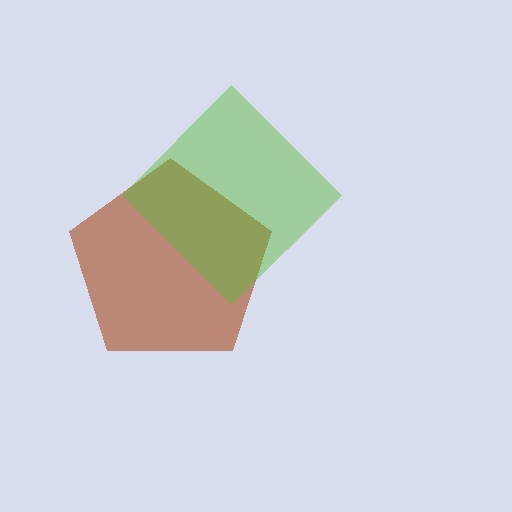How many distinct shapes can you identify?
There are 2 distinct shapes: a brown pentagon, a lime diamond.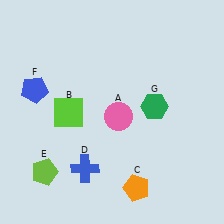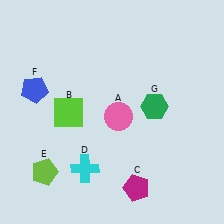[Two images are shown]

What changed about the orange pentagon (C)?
In Image 1, C is orange. In Image 2, it changed to magenta.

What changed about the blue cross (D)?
In Image 1, D is blue. In Image 2, it changed to cyan.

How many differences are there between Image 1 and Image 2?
There are 2 differences between the two images.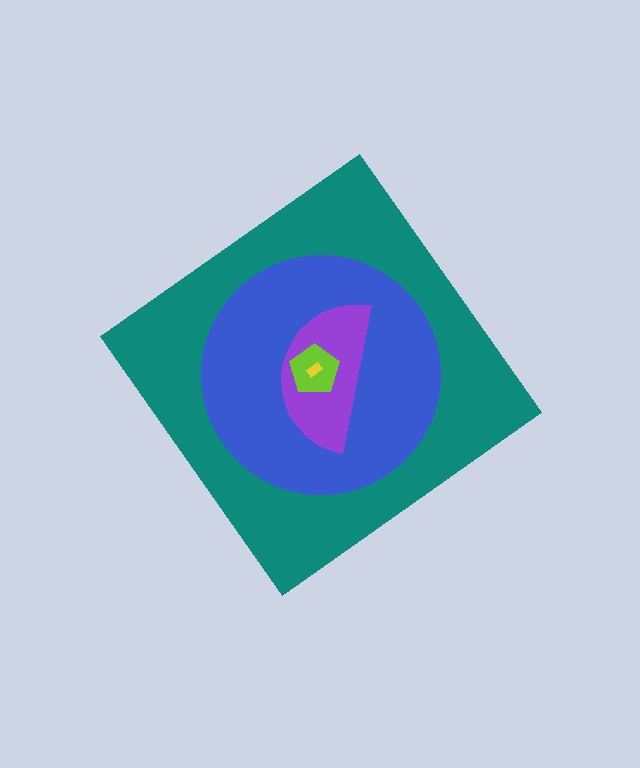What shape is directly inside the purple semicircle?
The lime pentagon.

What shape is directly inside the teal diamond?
The blue circle.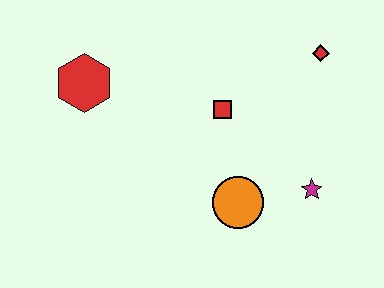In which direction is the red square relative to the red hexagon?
The red square is to the right of the red hexagon.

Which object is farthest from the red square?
The red hexagon is farthest from the red square.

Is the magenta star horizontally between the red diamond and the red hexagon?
Yes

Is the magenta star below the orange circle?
No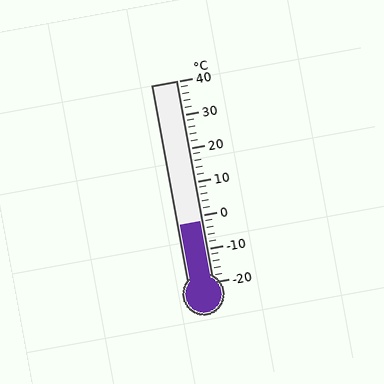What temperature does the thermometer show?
The thermometer shows approximately -2°C.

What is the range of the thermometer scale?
The thermometer scale ranges from -20°C to 40°C.